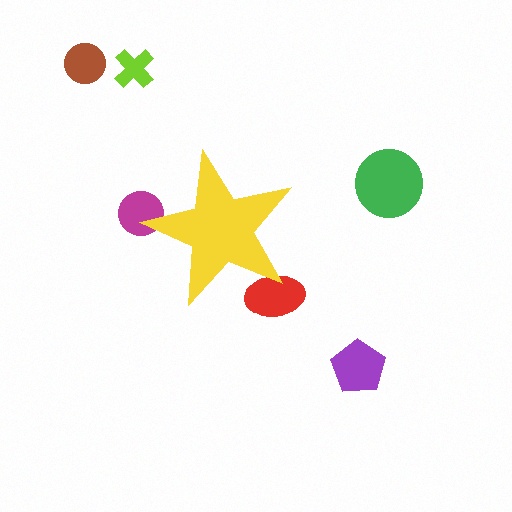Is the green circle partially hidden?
No, the green circle is fully visible.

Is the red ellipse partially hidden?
Yes, the red ellipse is partially hidden behind the yellow star.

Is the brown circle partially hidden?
No, the brown circle is fully visible.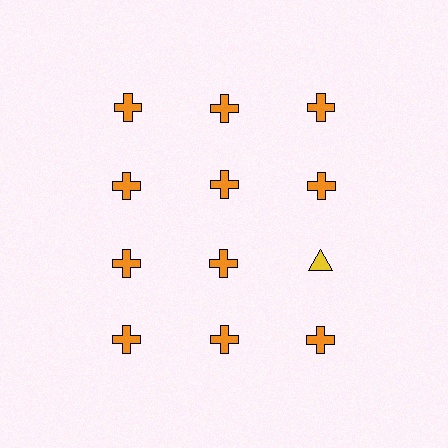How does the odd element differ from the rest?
It differs in both color (yellow instead of orange) and shape (triangle instead of cross).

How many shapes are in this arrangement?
There are 12 shapes arranged in a grid pattern.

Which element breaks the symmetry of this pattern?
The yellow triangle in the third row, center column breaks the symmetry. All other shapes are orange crosses.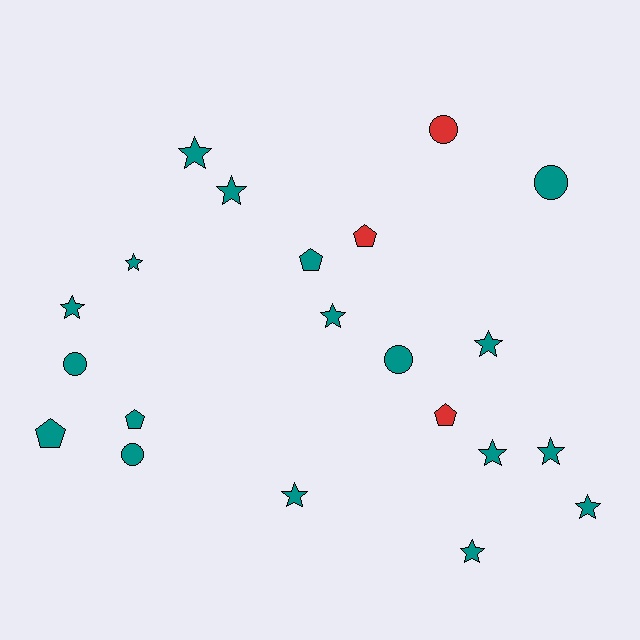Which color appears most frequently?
Teal, with 18 objects.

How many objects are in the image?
There are 21 objects.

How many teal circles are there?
There are 4 teal circles.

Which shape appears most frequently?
Star, with 11 objects.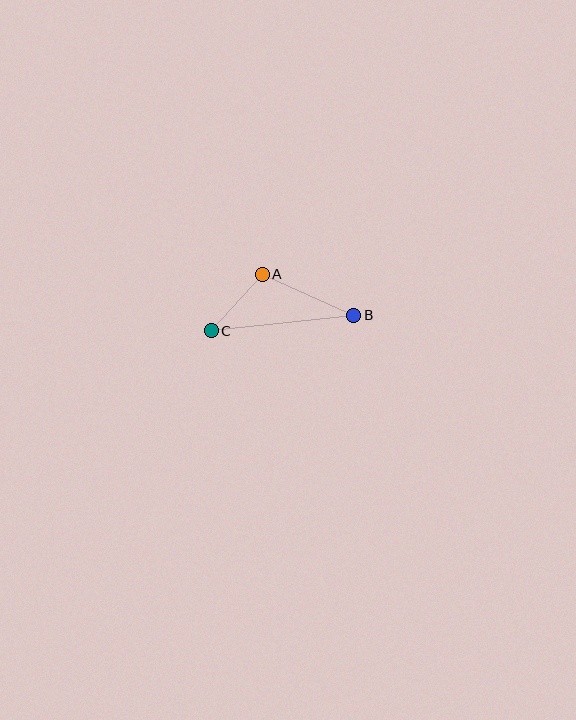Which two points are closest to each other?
Points A and C are closest to each other.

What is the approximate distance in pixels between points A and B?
The distance between A and B is approximately 100 pixels.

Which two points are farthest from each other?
Points B and C are farthest from each other.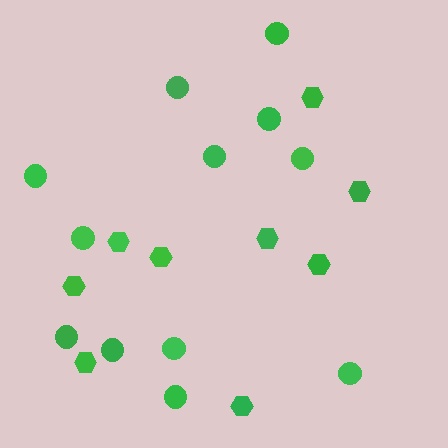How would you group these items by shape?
There are 2 groups: one group of hexagons (9) and one group of circles (12).